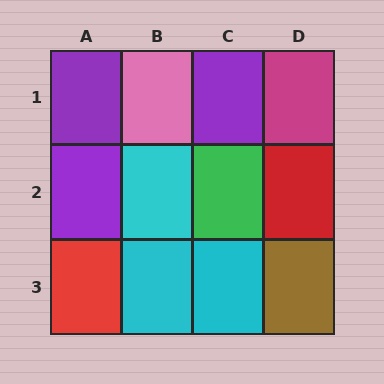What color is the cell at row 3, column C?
Cyan.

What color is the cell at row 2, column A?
Purple.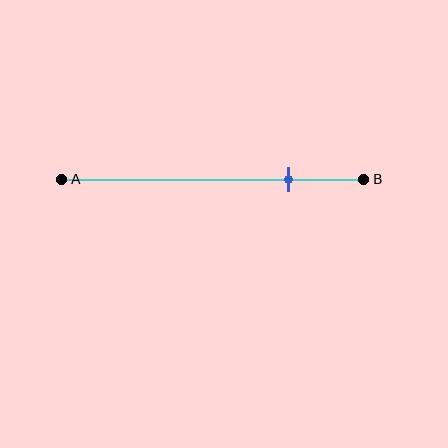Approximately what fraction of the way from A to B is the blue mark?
The blue mark is approximately 75% of the way from A to B.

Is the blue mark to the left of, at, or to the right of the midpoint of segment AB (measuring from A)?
The blue mark is to the right of the midpoint of segment AB.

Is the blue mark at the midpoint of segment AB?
No, the mark is at about 75% from A, not at the 50% midpoint.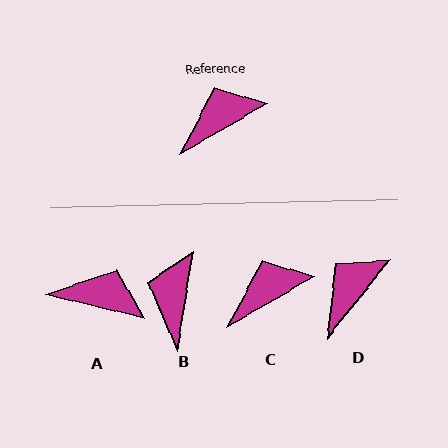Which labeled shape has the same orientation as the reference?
C.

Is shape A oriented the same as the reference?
No, it is off by about 43 degrees.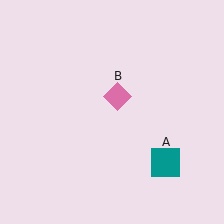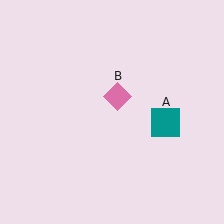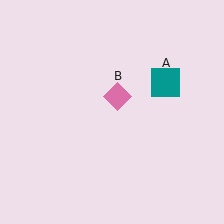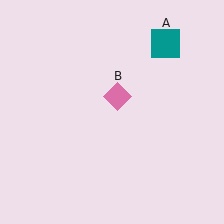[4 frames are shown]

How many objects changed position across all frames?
1 object changed position: teal square (object A).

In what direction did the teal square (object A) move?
The teal square (object A) moved up.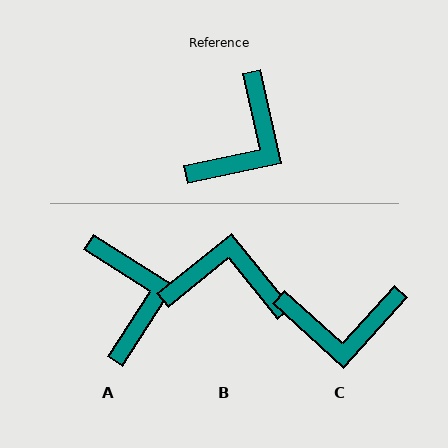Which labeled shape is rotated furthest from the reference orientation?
B, about 116 degrees away.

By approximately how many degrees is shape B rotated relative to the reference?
Approximately 116 degrees counter-clockwise.